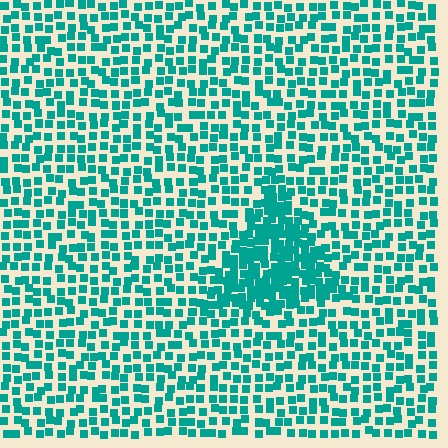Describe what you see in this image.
The image contains small teal elements arranged at two different densities. A triangle-shaped region is visible where the elements are more densely packed than the surrounding area.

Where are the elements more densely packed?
The elements are more densely packed inside the triangle boundary.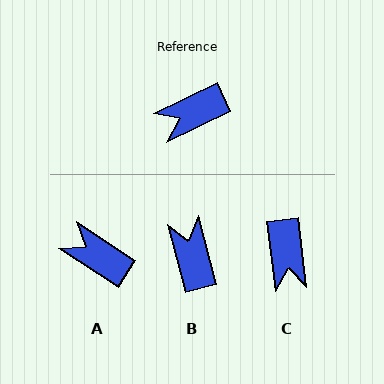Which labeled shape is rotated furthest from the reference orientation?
B, about 101 degrees away.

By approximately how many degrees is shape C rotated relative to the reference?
Approximately 71 degrees counter-clockwise.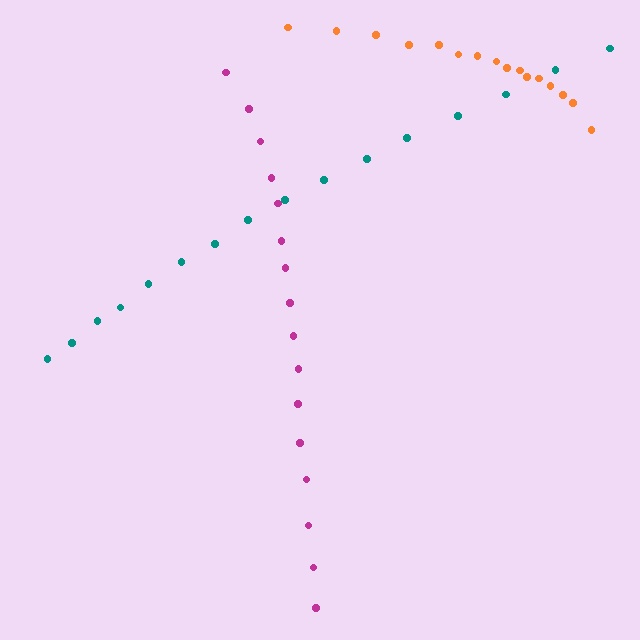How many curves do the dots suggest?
There are 3 distinct paths.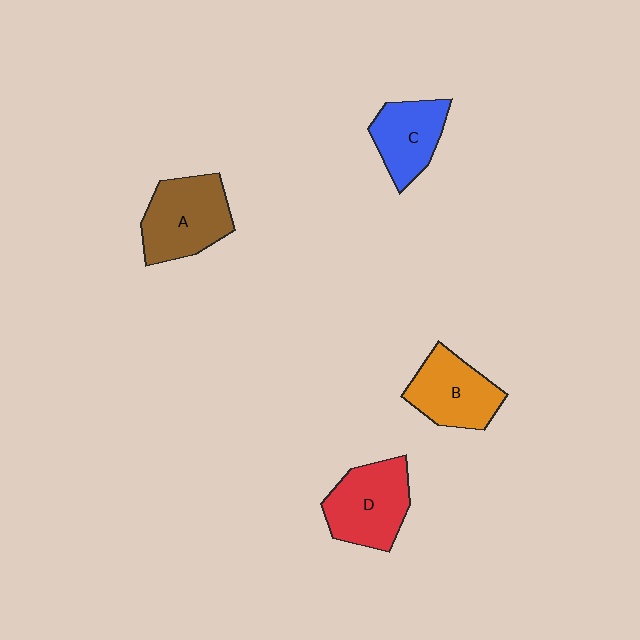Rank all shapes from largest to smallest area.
From largest to smallest: A (brown), D (red), B (orange), C (blue).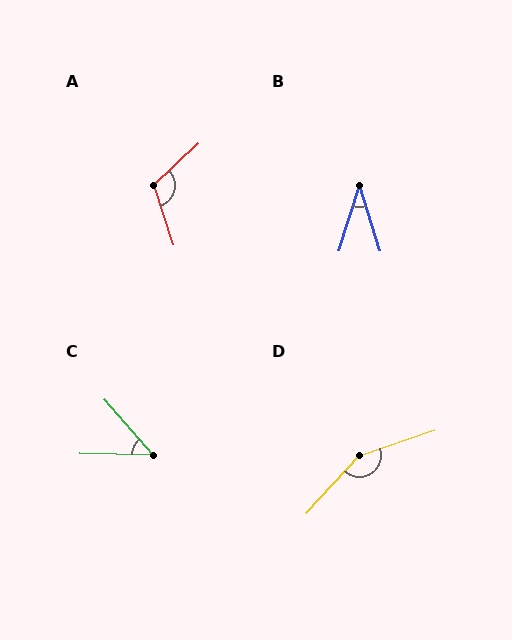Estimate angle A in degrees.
Approximately 115 degrees.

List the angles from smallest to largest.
B (35°), C (47°), A (115°), D (151°).